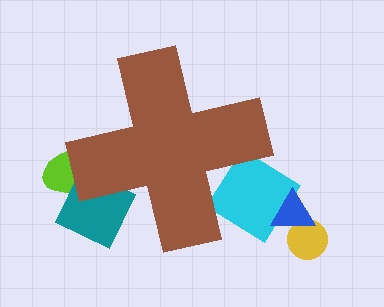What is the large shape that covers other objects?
A brown cross.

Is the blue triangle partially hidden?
No, the blue triangle is fully visible.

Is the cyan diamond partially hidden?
Yes, the cyan diamond is partially hidden behind the brown cross.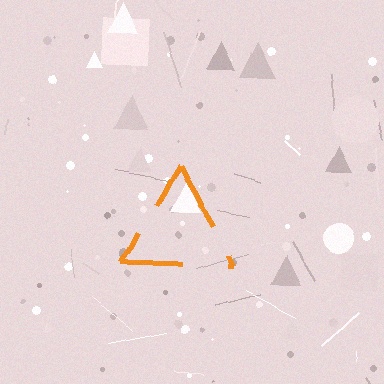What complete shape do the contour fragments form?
The contour fragments form a triangle.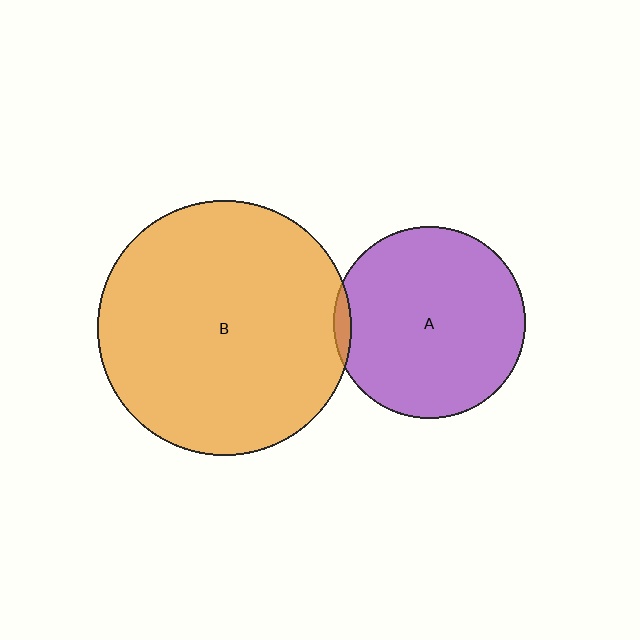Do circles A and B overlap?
Yes.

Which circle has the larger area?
Circle B (orange).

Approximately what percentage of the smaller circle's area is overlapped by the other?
Approximately 5%.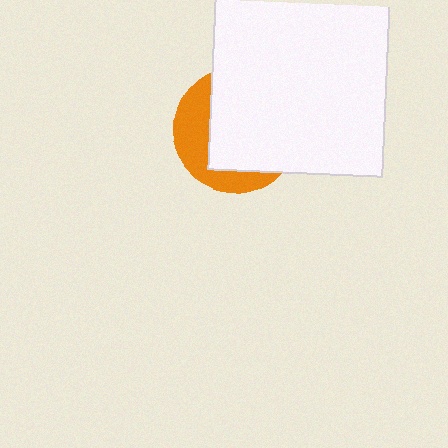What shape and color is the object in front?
The object in front is a white rectangle.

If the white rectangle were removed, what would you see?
You would see the complete orange circle.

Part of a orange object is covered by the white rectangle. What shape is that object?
It is a circle.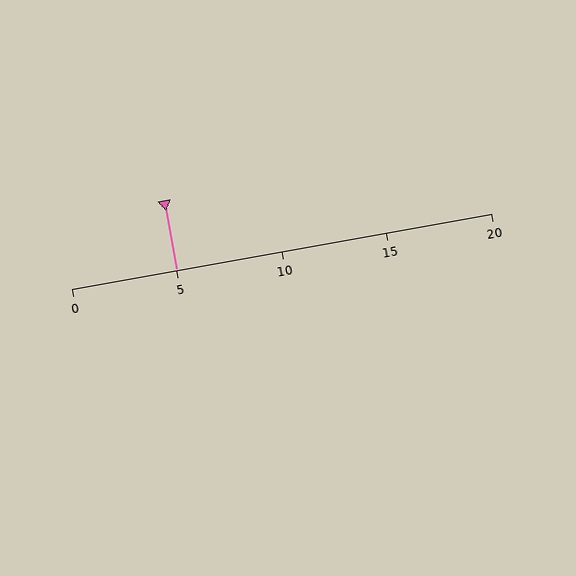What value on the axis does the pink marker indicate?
The marker indicates approximately 5.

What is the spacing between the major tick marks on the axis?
The major ticks are spaced 5 apart.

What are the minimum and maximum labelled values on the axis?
The axis runs from 0 to 20.